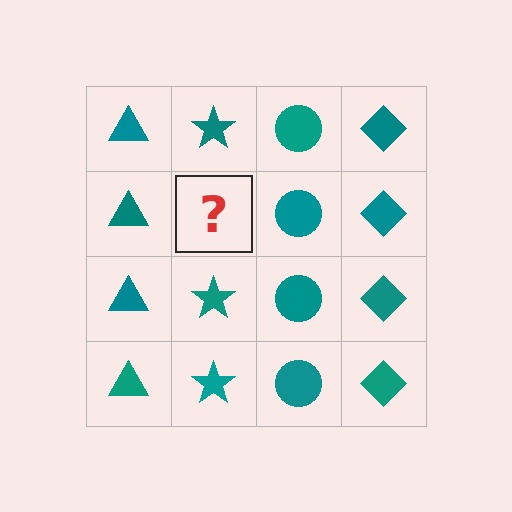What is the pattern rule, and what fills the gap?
The rule is that each column has a consistent shape. The gap should be filled with a teal star.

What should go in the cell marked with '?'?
The missing cell should contain a teal star.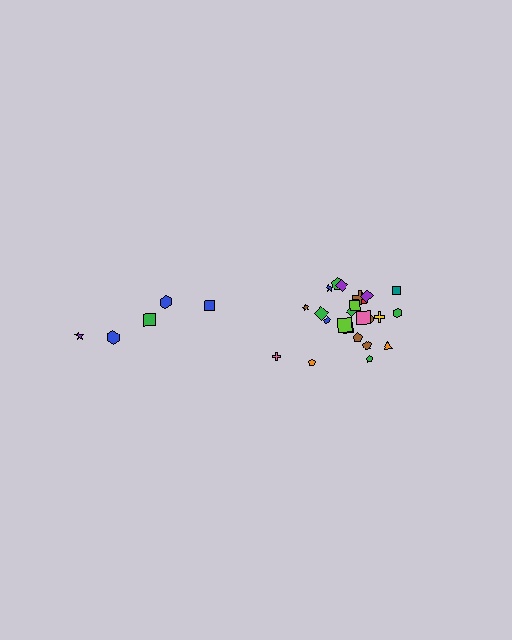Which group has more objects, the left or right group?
The right group.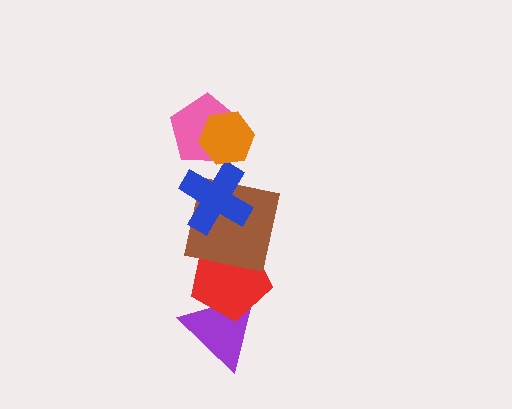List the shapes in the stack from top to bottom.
From top to bottom: the orange hexagon, the pink pentagon, the blue cross, the brown square, the red pentagon, the purple triangle.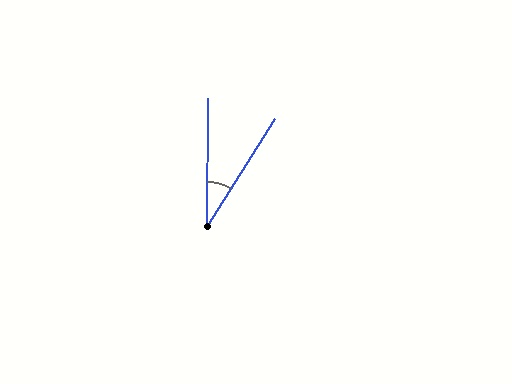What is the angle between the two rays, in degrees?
Approximately 32 degrees.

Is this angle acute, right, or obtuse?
It is acute.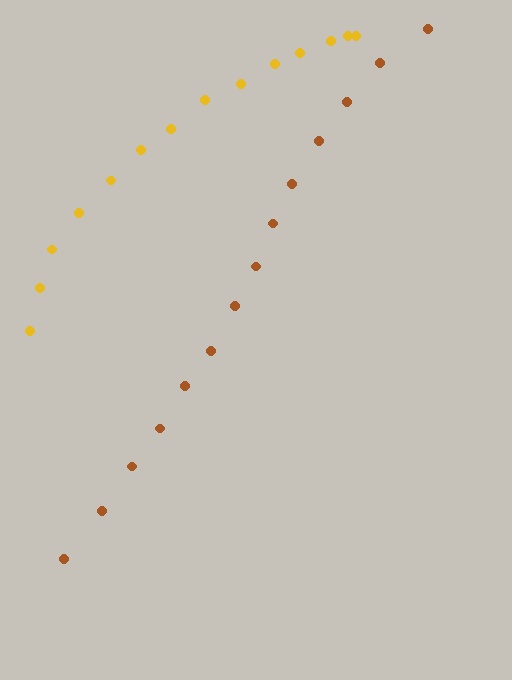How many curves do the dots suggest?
There are 2 distinct paths.